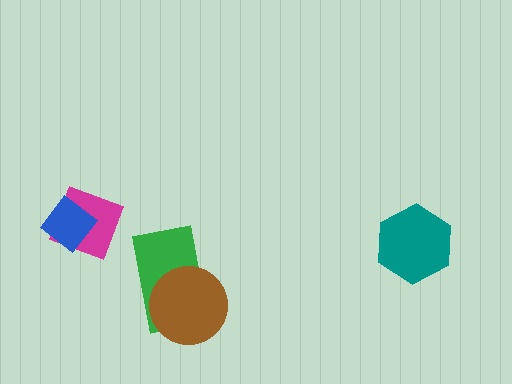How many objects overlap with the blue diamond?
1 object overlaps with the blue diamond.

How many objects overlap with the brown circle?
1 object overlaps with the brown circle.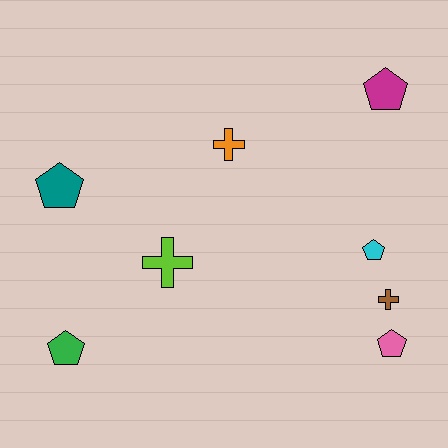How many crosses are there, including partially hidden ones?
There are 3 crosses.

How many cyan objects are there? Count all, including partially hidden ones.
There is 1 cyan object.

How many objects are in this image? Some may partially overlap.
There are 8 objects.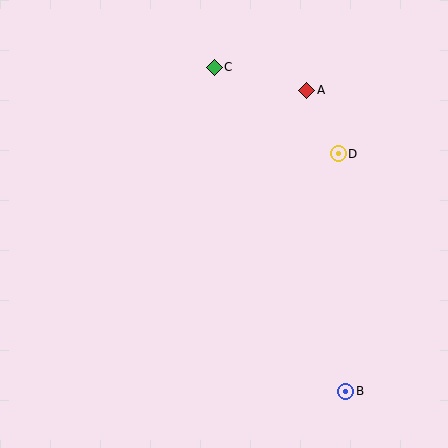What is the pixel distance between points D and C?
The distance between D and C is 151 pixels.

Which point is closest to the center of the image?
Point D at (338, 154) is closest to the center.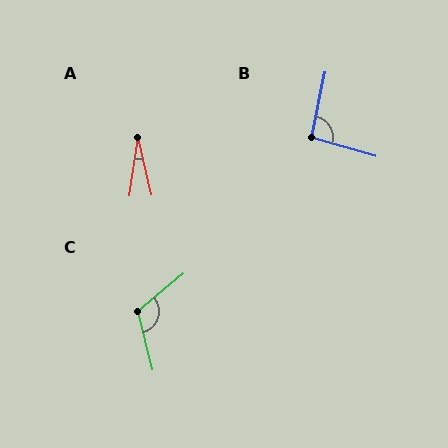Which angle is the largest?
C, at approximately 116 degrees.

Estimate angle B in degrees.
Approximately 94 degrees.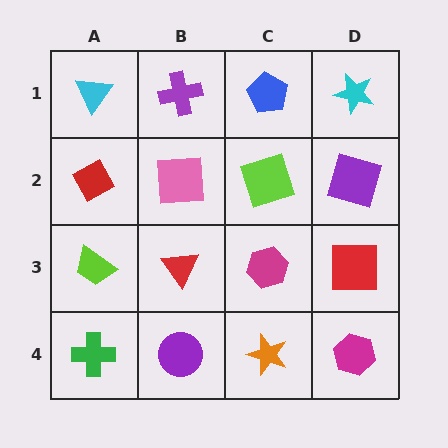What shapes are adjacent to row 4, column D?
A red square (row 3, column D), an orange star (row 4, column C).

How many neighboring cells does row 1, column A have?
2.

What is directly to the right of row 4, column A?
A purple circle.